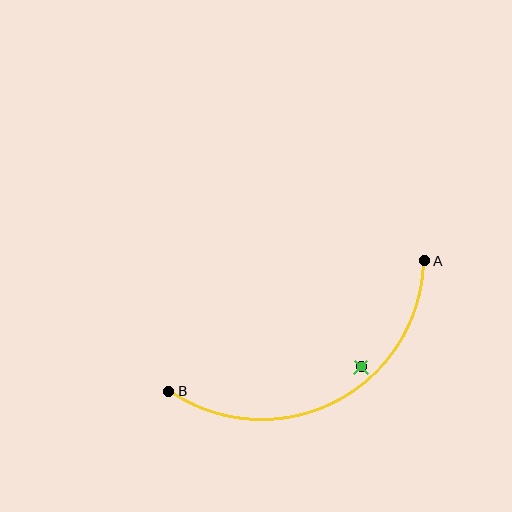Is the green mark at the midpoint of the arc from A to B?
No — the green mark does not lie on the arc at all. It sits slightly inside the curve.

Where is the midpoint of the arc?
The arc midpoint is the point on the curve farthest from the straight line joining A and B. It sits below that line.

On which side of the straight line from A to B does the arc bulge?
The arc bulges below the straight line connecting A and B.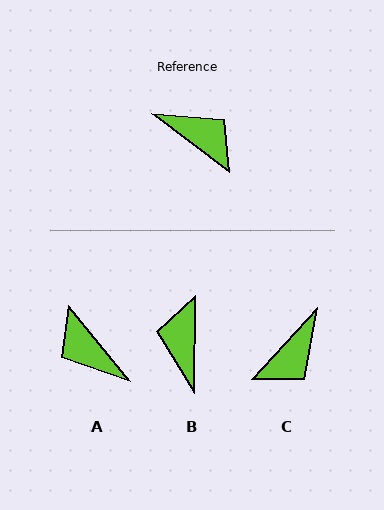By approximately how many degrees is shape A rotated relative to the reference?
Approximately 166 degrees counter-clockwise.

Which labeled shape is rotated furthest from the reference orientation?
A, about 166 degrees away.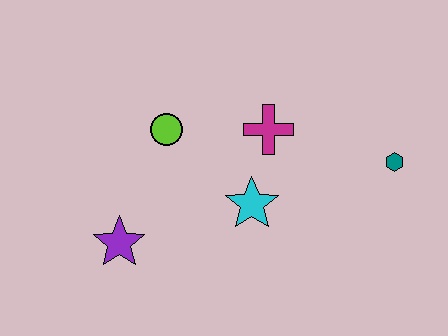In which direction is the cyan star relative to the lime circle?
The cyan star is to the right of the lime circle.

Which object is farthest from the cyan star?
The teal hexagon is farthest from the cyan star.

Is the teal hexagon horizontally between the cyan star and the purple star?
No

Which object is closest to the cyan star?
The magenta cross is closest to the cyan star.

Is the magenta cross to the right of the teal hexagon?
No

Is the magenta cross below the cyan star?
No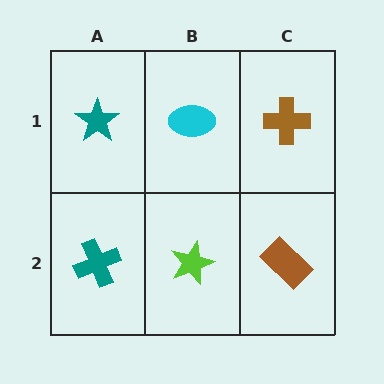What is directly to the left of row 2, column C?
A lime star.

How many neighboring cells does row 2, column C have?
2.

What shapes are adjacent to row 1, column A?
A teal cross (row 2, column A), a cyan ellipse (row 1, column B).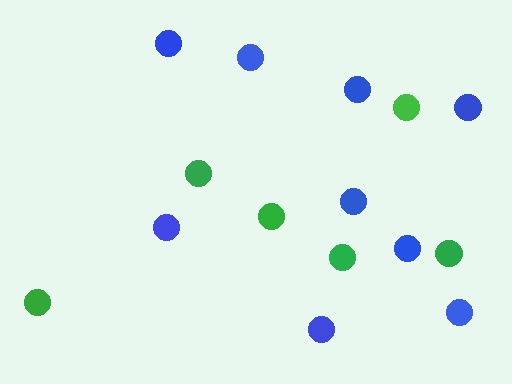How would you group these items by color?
There are 2 groups: one group of green circles (6) and one group of blue circles (9).